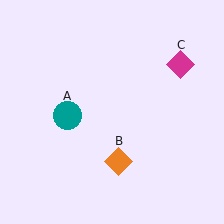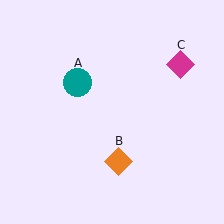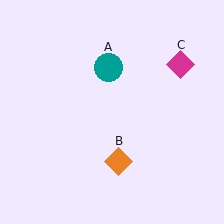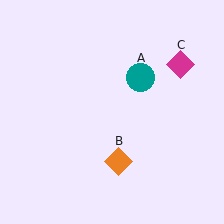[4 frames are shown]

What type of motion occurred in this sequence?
The teal circle (object A) rotated clockwise around the center of the scene.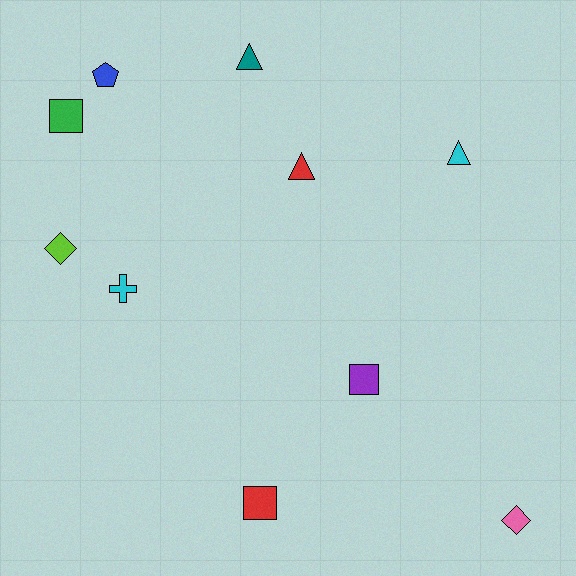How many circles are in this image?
There are no circles.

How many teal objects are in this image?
There is 1 teal object.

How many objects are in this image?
There are 10 objects.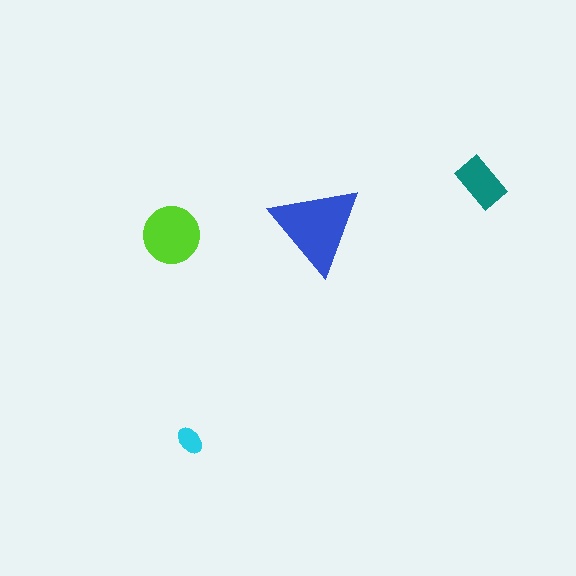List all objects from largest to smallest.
The blue triangle, the lime circle, the teal rectangle, the cyan ellipse.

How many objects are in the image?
There are 4 objects in the image.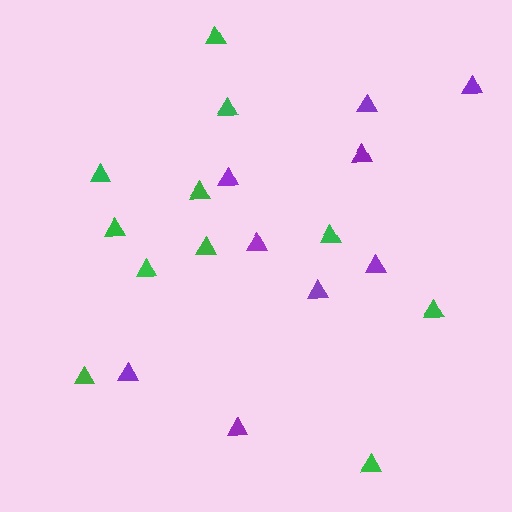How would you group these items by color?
There are 2 groups: one group of purple triangles (9) and one group of green triangles (11).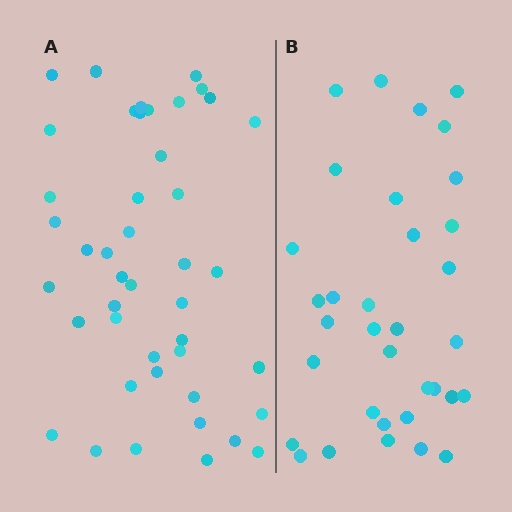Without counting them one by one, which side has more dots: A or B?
Region A (the left region) has more dots.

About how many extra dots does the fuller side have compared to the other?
Region A has roughly 10 or so more dots than region B.